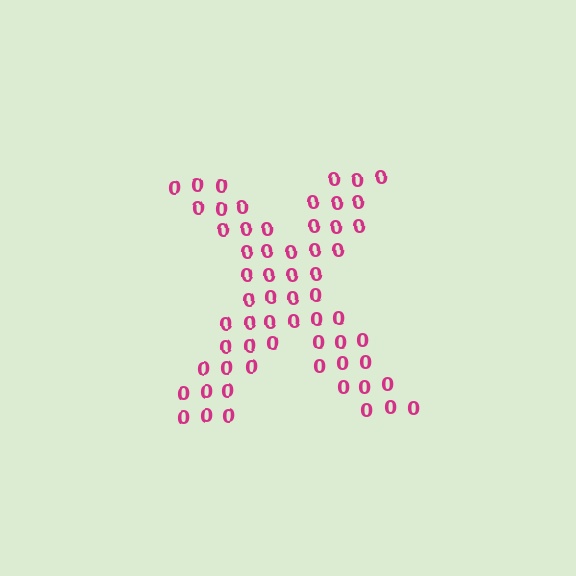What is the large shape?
The large shape is the letter X.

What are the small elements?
The small elements are digit 0's.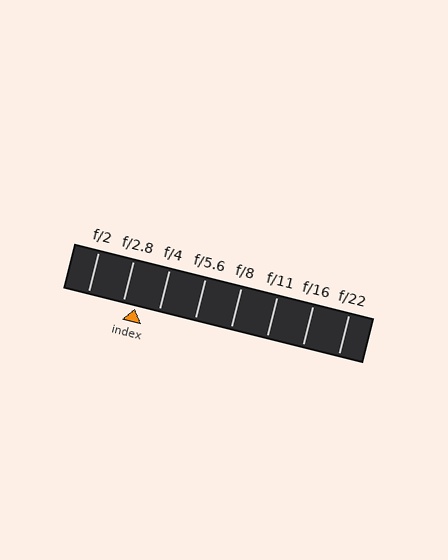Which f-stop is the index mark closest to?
The index mark is closest to f/2.8.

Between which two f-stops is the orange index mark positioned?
The index mark is between f/2.8 and f/4.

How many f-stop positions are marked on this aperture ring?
There are 8 f-stop positions marked.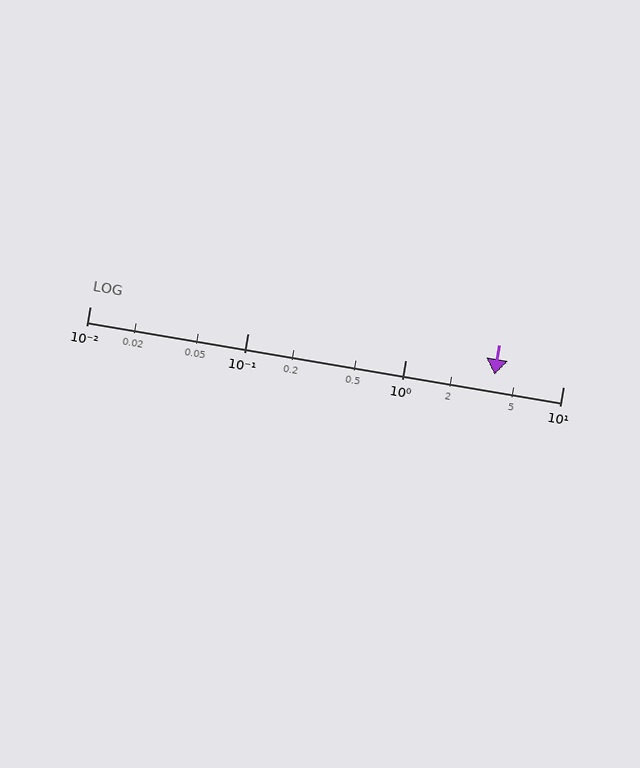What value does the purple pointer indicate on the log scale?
The pointer indicates approximately 3.7.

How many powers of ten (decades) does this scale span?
The scale spans 3 decades, from 0.01 to 10.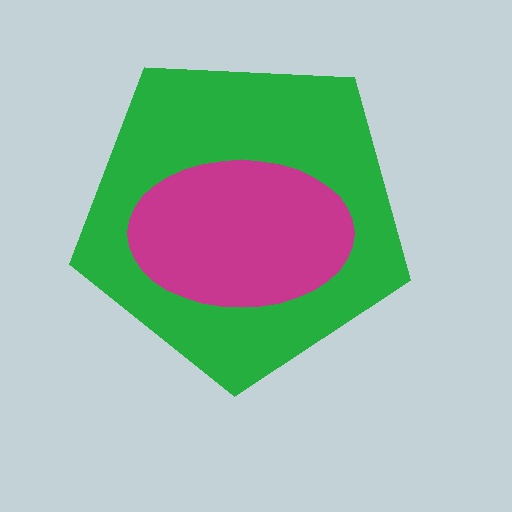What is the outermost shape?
The green pentagon.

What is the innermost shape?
The magenta ellipse.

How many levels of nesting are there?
2.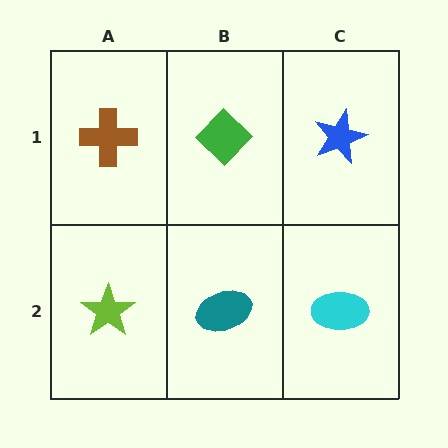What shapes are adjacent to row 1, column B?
A teal ellipse (row 2, column B), a brown cross (row 1, column A), a blue star (row 1, column C).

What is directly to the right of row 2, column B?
A cyan ellipse.